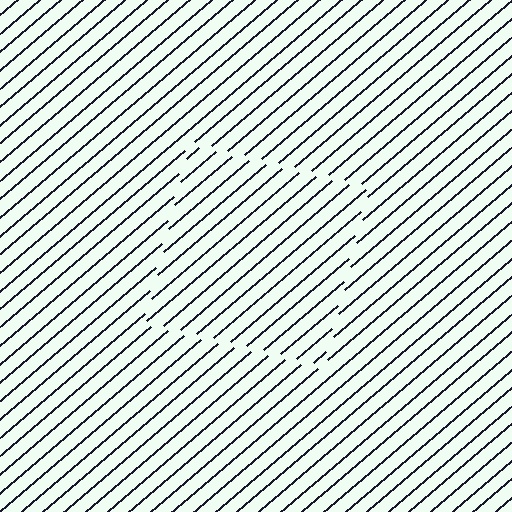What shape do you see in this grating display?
An illusory square. The interior of the shape contains the same grating, shifted by half a period — the contour is defined by the phase discontinuity where line-ends from the inner and outer gratings abut.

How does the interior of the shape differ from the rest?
The interior of the shape contains the same grating, shifted by half a period — the contour is defined by the phase discontinuity where line-ends from the inner and outer gratings abut.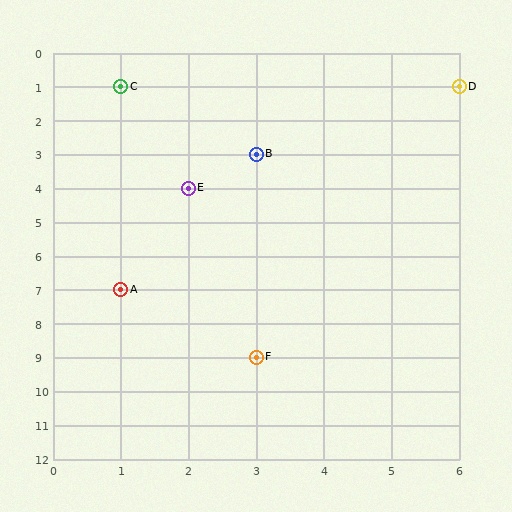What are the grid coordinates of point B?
Point B is at grid coordinates (3, 3).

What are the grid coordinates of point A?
Point A is at grid coordinates (1, 7).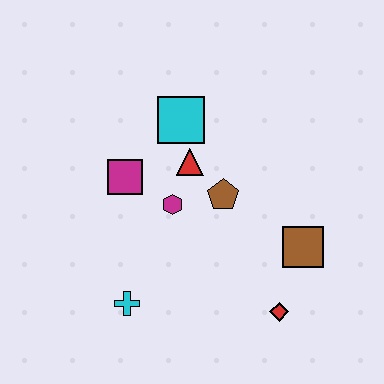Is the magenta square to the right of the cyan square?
No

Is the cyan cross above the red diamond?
Yes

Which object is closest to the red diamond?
The brown square is closest to the red diamond.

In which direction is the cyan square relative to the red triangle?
The cyan square is above the red triangle.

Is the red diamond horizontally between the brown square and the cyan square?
Yes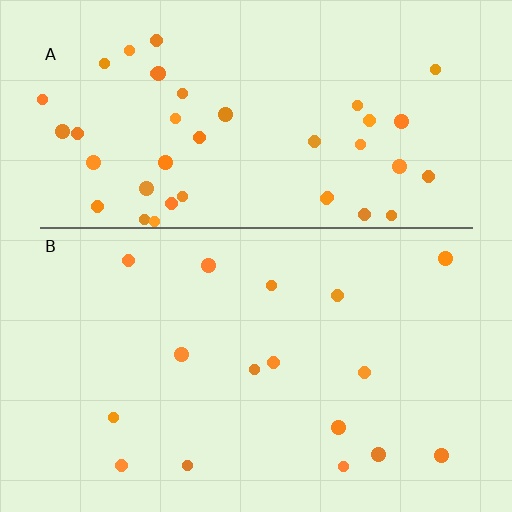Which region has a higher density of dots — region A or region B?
A (the top).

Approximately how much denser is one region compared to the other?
Approximately 2.6× — region A over region B.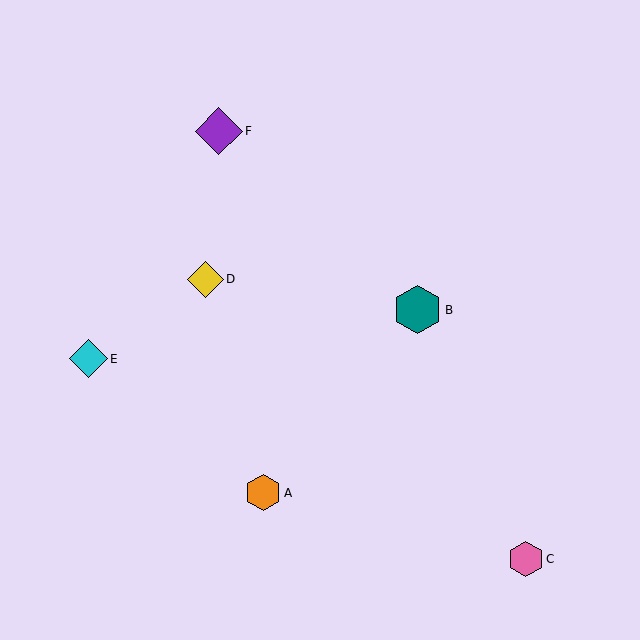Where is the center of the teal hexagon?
The center of the teal hexagon is at (418, 310).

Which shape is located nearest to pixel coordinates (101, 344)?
The cyan diamond (labeled E) at (88, 359) is nearest to that location.